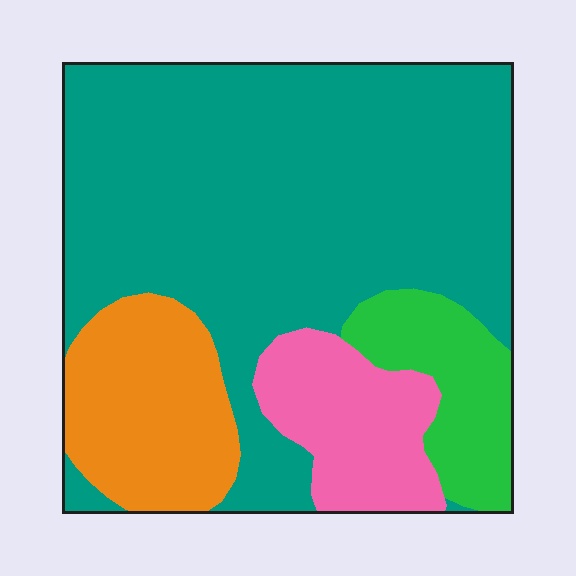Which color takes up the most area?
Teal, at roughly 60%.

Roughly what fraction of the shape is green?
Green takes up about one tenth (1/10) of the shape.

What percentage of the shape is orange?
Orange covers 15% of the shape.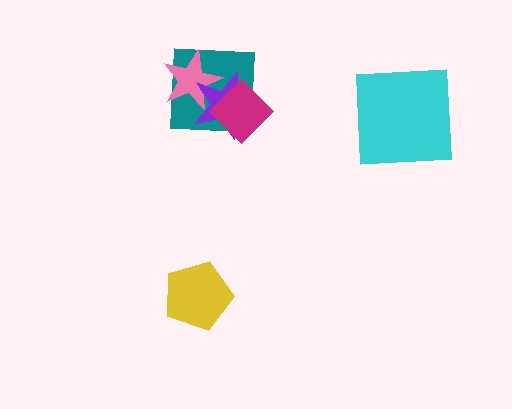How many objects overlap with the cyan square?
0 objects overlap with the cyan square.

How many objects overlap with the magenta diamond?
2 objects overlap with the magenta diamond.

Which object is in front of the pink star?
The purple star is in front of the pink star.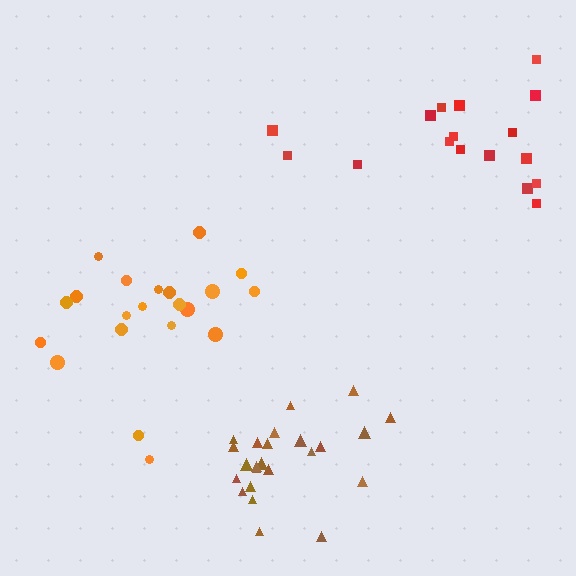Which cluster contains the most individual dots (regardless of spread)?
Brown (24).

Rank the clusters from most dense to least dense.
brown, red, orange.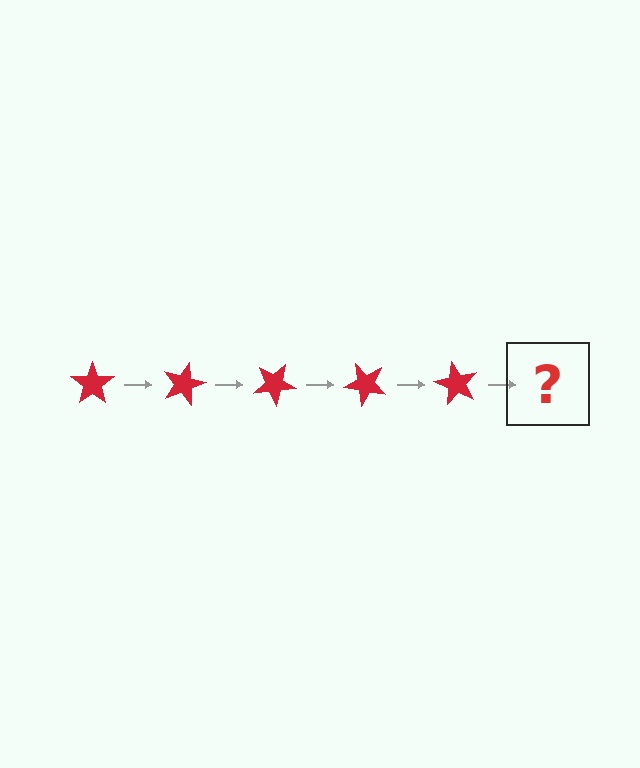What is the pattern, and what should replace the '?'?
The pattern is that the star rotates 15 degrees each step. The '?' should be a red star rotated 75 degrees.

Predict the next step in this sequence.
The next step is a red star rotated 75 degrees.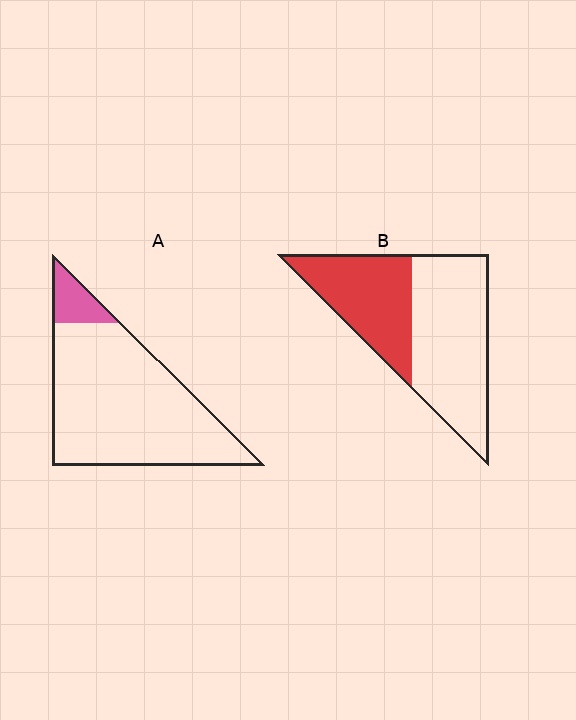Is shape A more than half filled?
No.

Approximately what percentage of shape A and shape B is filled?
A is approximately 10% and B is approximately 40%.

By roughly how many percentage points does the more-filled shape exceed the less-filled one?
By roughly 30 percentage points (B over A).